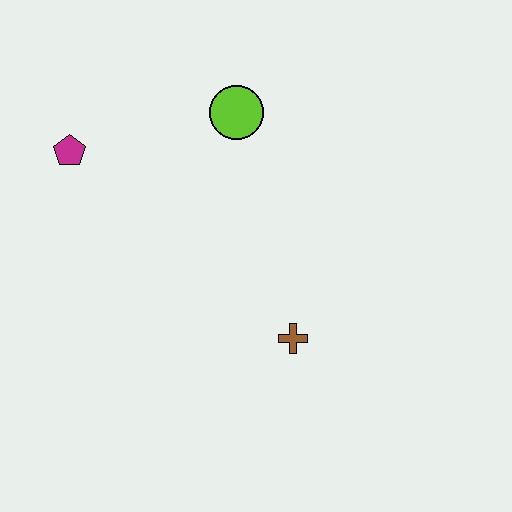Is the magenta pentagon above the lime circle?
No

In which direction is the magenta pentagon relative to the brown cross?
The magenta pentagon is to the left of the brown cross.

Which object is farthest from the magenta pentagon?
The brown cross is farthest from the magenta pentagon.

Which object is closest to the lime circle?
The magenta pentagon is closest to the lime circle.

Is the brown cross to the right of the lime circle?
Yes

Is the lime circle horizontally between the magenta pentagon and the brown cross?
Yes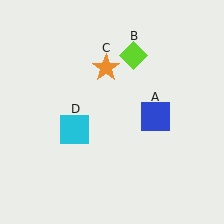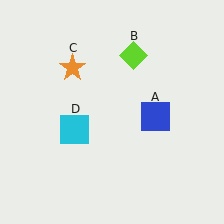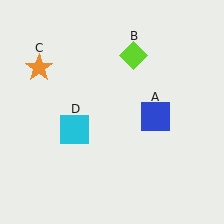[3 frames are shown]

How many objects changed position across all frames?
1 object changed position: orange star (object C).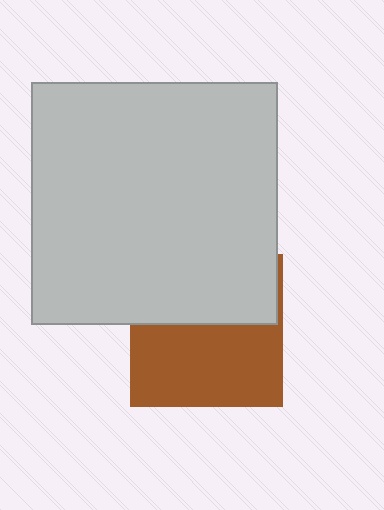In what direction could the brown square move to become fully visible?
The brown square could move down. That would shift it out from behind the light gray rectangle entirely.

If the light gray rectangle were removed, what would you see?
You would see the complete brown square.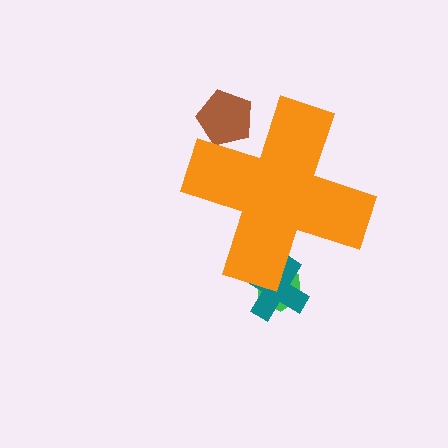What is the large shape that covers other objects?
An orange cross.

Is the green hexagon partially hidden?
Yes, the green hexagon is partially hidden behind the orange cross.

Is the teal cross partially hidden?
Yes, the teal cross is partially hidden behind the orange cross.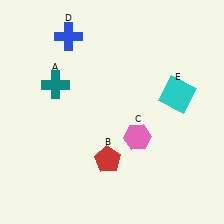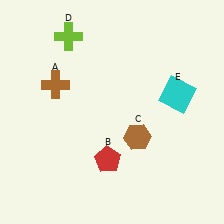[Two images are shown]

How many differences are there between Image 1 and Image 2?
There are 3 differences between the two images.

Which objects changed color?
A changed from teal to brown. C changed from pink to brown. D changed from blue to lime.